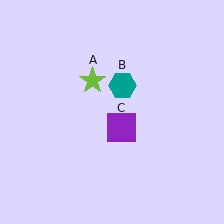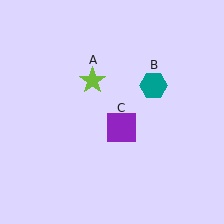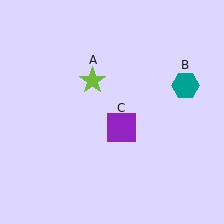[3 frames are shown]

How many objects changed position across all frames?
1 object changed position: teal hexagon (object B).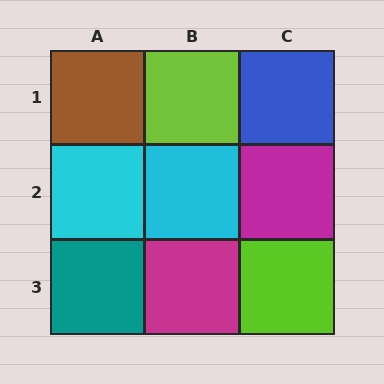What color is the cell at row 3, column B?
Magenta.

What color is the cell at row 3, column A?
Teal.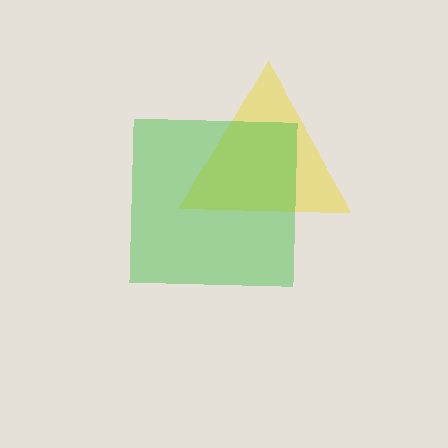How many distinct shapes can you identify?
There are 2 distinct shapes: a yellow triangle, a green square.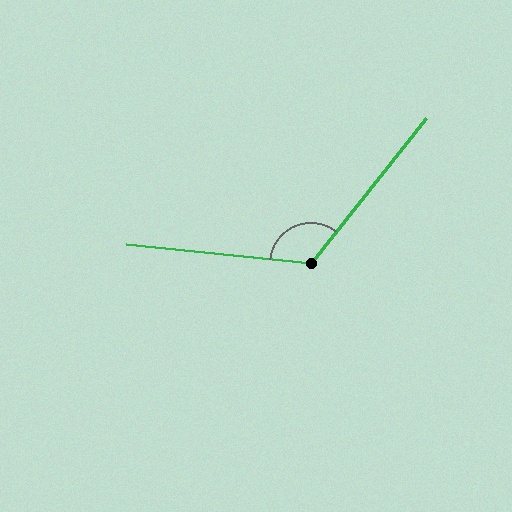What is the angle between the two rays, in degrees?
Approximately 123 degrees.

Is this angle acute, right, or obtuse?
It is obtuse.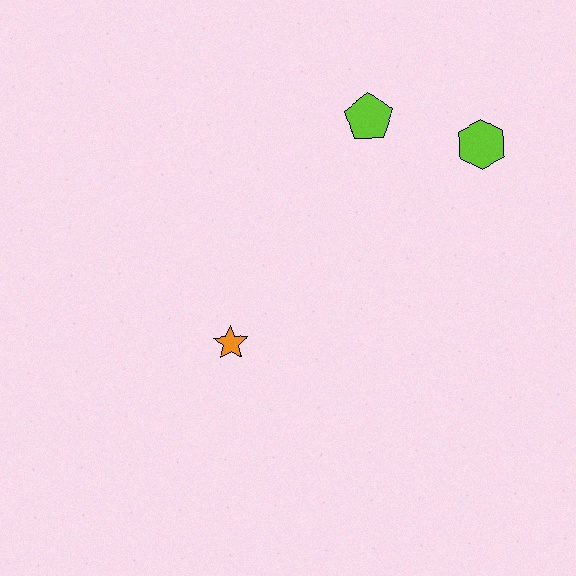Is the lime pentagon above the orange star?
Yes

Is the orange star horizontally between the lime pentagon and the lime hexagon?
No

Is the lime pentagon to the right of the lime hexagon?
No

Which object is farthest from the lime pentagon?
The orange star is farthest from the lime pentagon.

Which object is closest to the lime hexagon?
The lime pentagon is closest to the lime hexagon.